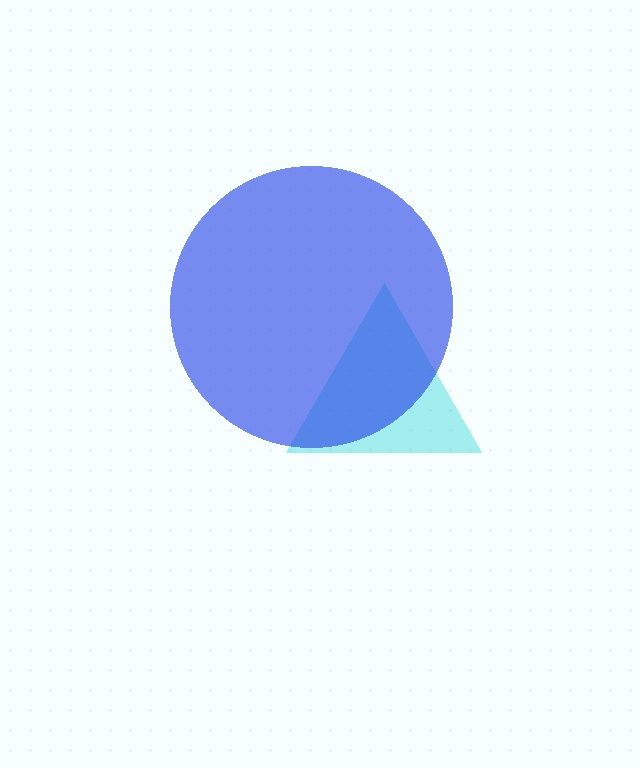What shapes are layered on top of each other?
The layered shapes are: a cyan triangle, a blue circle.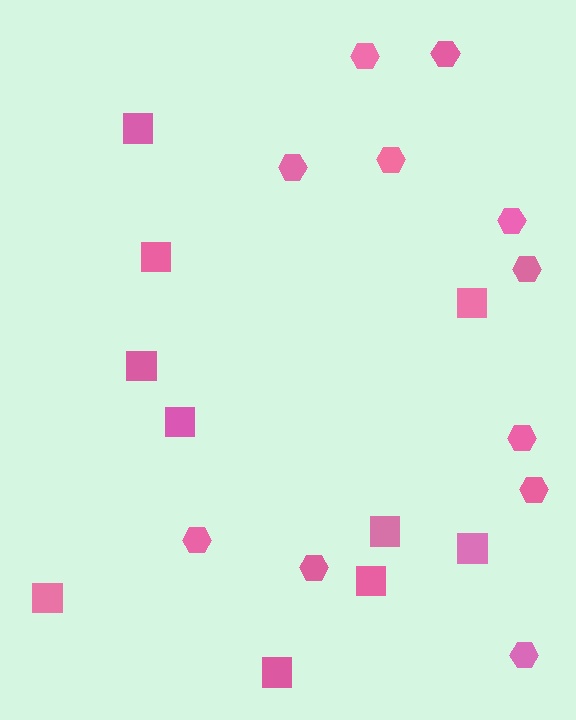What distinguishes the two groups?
There are 2 groups: one group of hexagons (11) and one group of squares (10).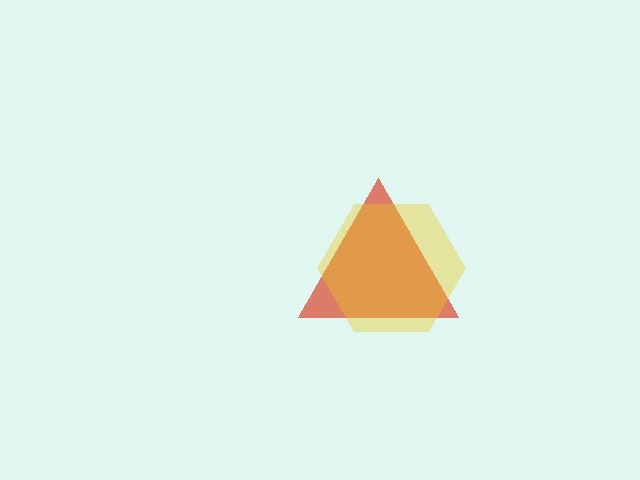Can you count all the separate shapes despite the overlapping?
Yes, there are 2 separate shapes.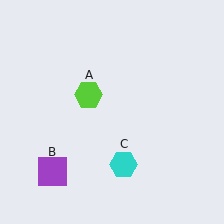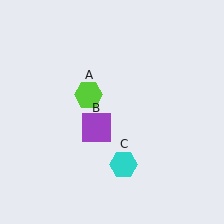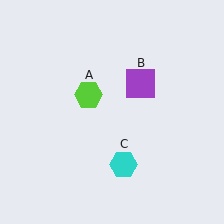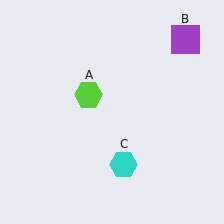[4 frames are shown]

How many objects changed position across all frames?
1 object changed position: purple square (object B).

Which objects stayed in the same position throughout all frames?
Lime hexagon (object A) and cyan hexagon (object C) remained stationary.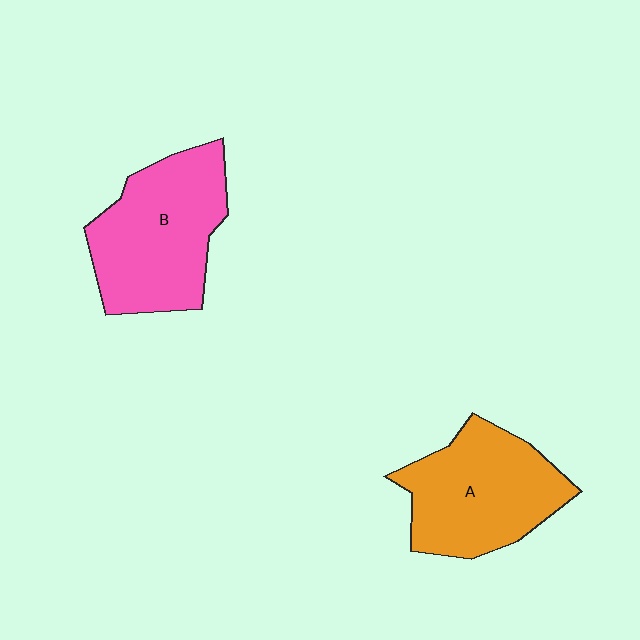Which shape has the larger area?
Shape B (pink).